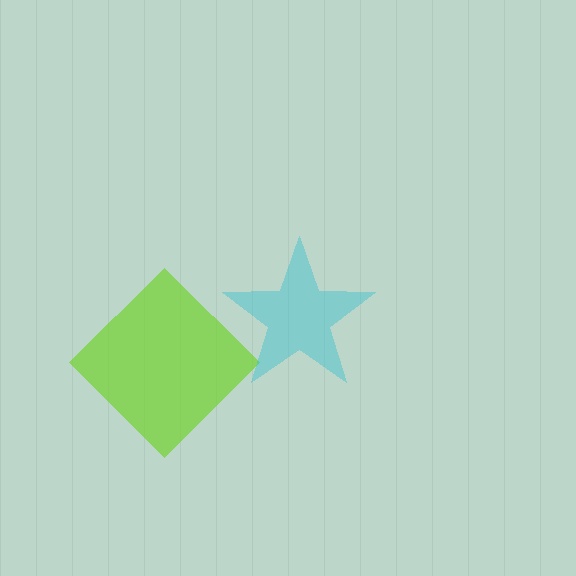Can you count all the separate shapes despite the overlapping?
Yes, there are 2 separate shapes.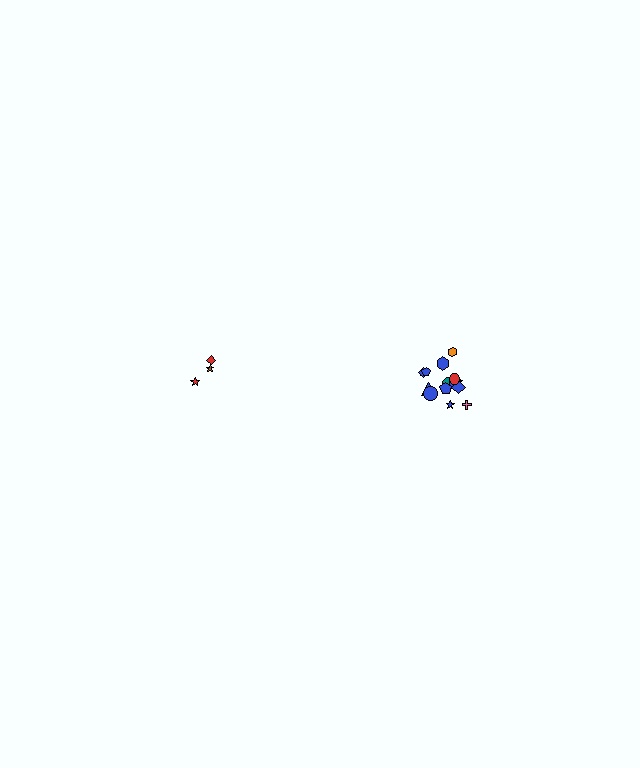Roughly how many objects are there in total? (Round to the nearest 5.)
Roughly 20 objects in total.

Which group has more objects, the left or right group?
The right group.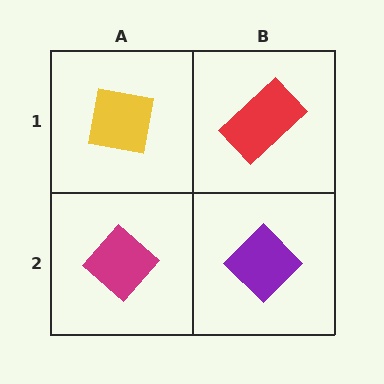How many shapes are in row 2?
2 shapes.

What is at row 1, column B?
A red rectangle.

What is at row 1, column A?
A yellow square.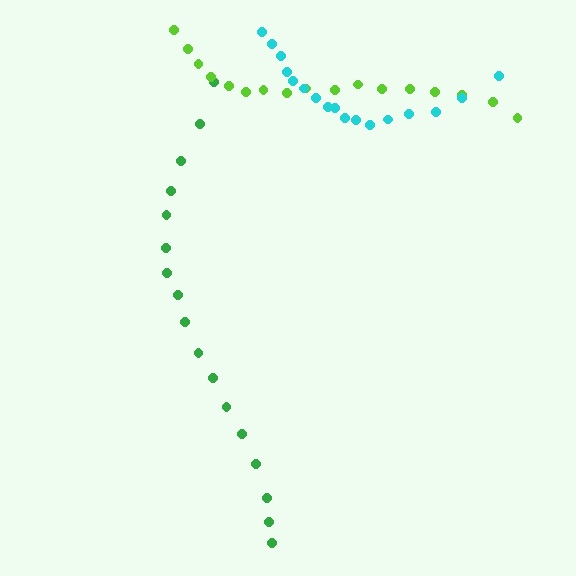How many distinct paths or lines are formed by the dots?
There are 3 distinct paths.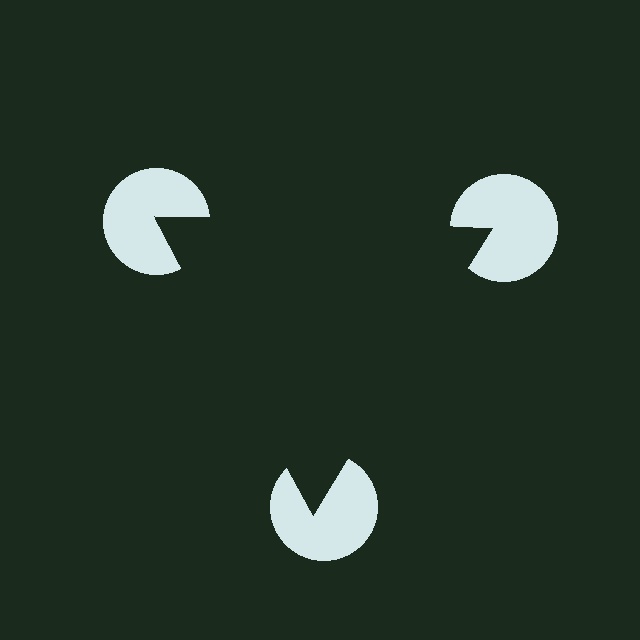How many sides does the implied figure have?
3 sides.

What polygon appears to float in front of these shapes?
An illusory triangle — its edges are inferred from the aligned wedge cuts in the pac-man discs, not physically drawn.